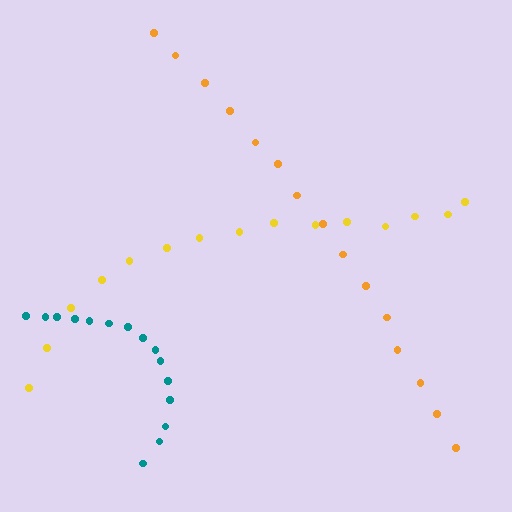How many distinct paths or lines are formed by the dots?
There are 3 distinct paths.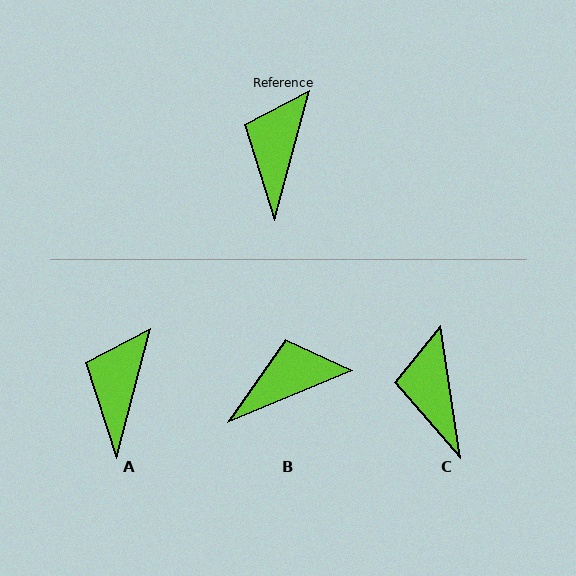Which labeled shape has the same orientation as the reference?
A.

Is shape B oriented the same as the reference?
No, it is off by about 53 degrees.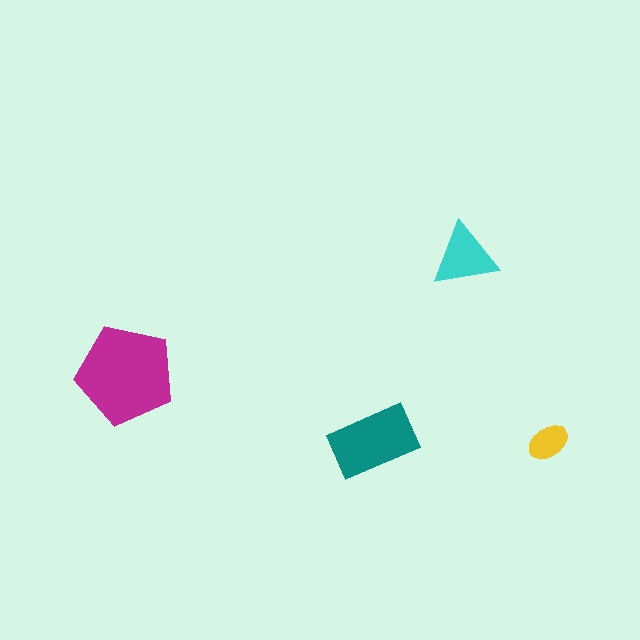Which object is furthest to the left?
The magenta pentagon is leftmost.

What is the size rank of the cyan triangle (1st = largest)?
3rd.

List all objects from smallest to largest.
The yellow ellipse, the cyan triangle, the teal rectangle, the magenta pentagon.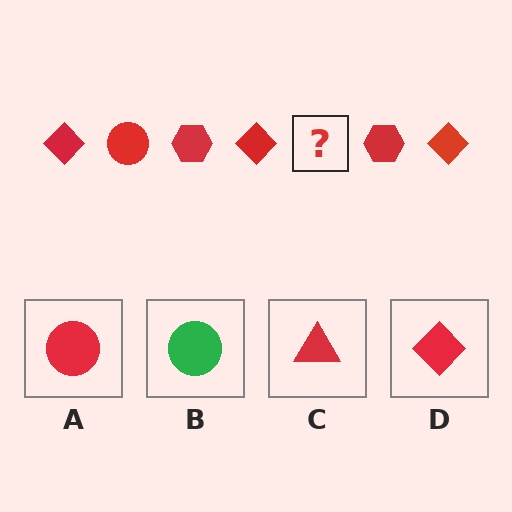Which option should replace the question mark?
Option A.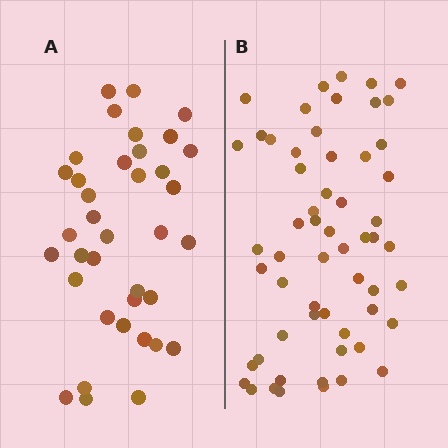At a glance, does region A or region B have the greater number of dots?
Region B (the right region) has more dots.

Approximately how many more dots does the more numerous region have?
Region B has approximately 20 more dots than region A.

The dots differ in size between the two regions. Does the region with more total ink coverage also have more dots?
No. Region A has more total ink coverage because its dots are larger, but region B actually contains more individual dots. Total area can be misleading — the number of items is what matters here.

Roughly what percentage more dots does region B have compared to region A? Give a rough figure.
About 55% more.